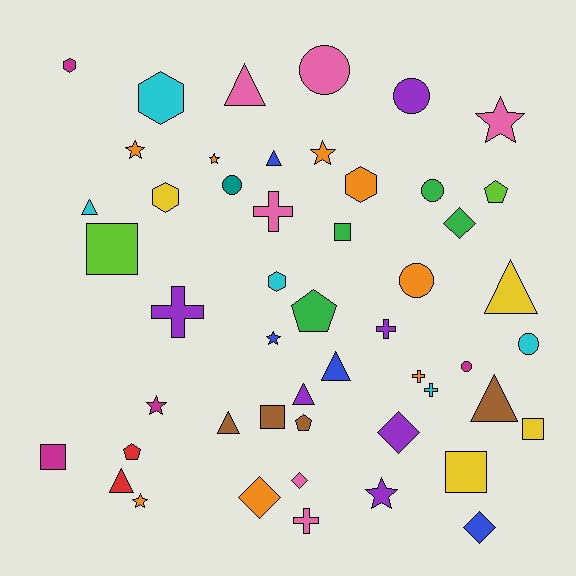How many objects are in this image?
There are 50 objects.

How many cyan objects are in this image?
There are 5 cyan objects.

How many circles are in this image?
There are 7 circles.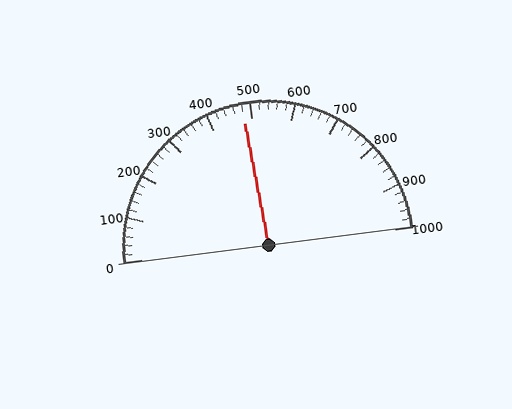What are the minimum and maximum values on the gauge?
The gauge ranges from 0 to 1000.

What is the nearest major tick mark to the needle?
The nearest major tick mark is 500.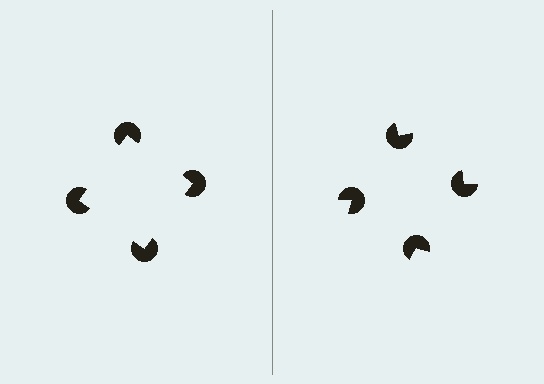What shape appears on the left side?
An illusory square.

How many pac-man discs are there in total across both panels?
8 — 4 on each side.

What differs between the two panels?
The pac-man discs are positioned identically on both sides; only the wedge orientations differ. On the left they align to a square; on the right they are misaligned.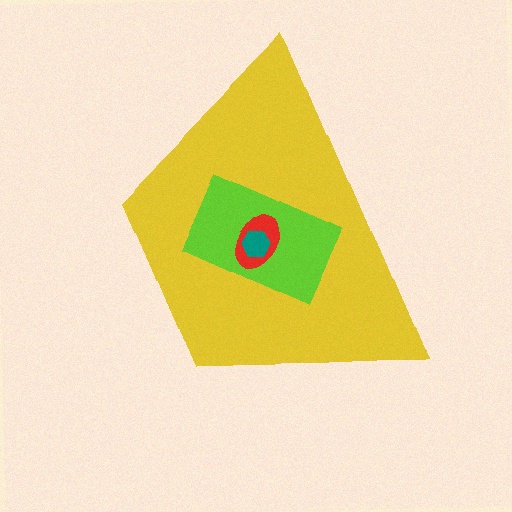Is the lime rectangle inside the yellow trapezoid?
Yes.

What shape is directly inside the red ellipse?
The teal hexagon.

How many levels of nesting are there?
4.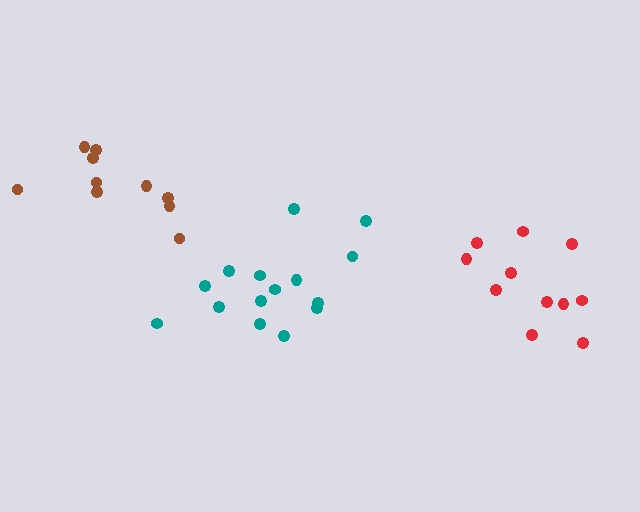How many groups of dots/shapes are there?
There are 3 groups.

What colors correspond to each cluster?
The clusters are colored: red, teal, brown.